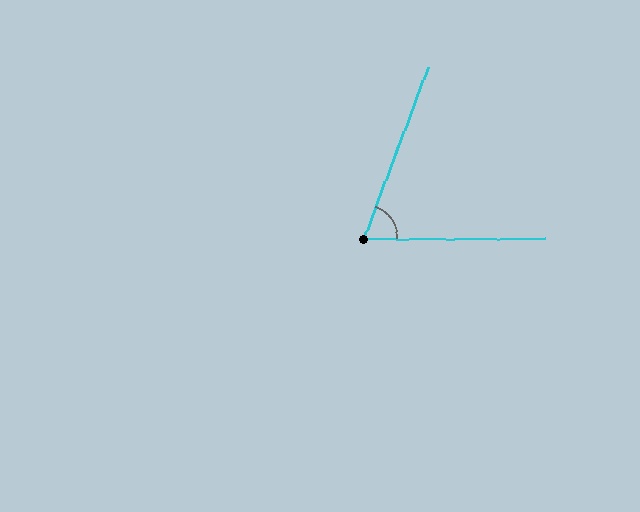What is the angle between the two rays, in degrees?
Approximately 69 degrees.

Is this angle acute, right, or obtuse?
It is acute.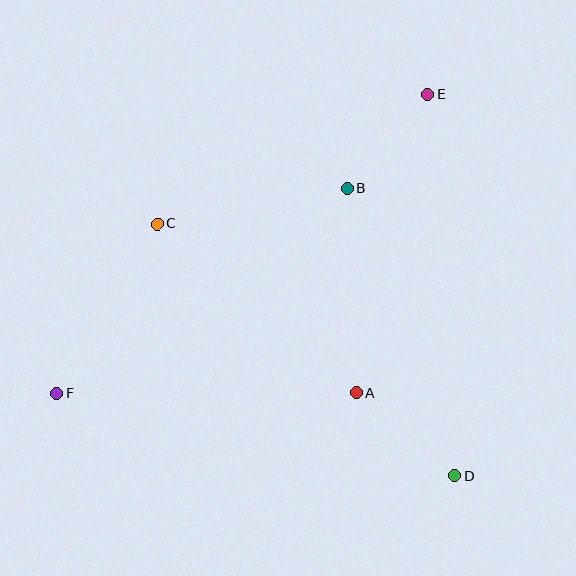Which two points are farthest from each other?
Points E and F are farthest from each other.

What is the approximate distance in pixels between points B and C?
The distance between B and C is approximately 193 pixels.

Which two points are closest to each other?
Points B and E are closest to each other.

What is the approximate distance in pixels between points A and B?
The distance between A and B is approximately 205 pixels.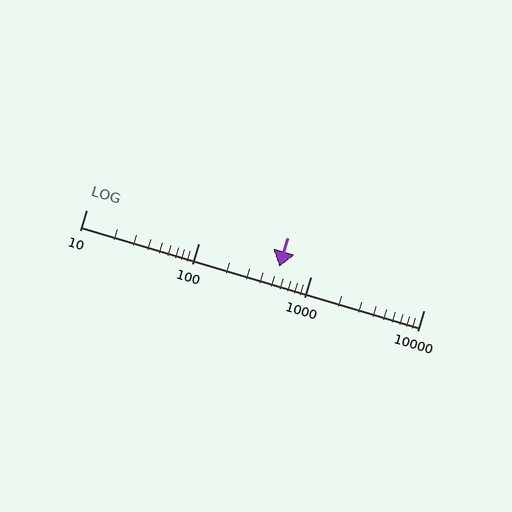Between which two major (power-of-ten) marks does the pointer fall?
The pointer is between 100 and 1000.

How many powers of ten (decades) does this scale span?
The scale spans 3 decades, from 10 to 10000.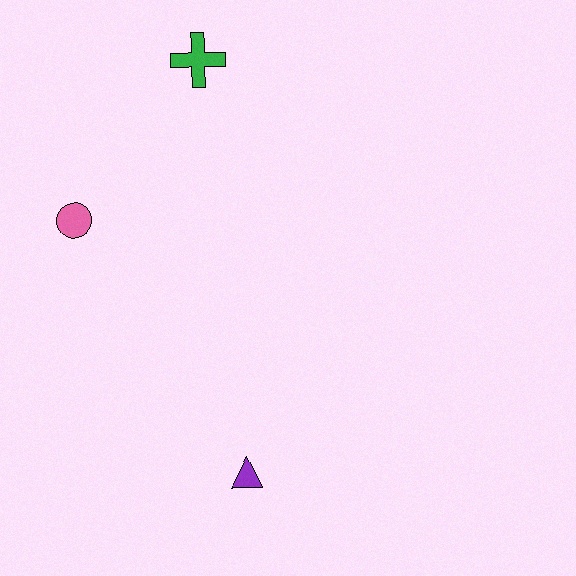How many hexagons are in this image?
There are no hexagons.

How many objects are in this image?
There are 3 objects.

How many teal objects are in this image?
There are no teal objects.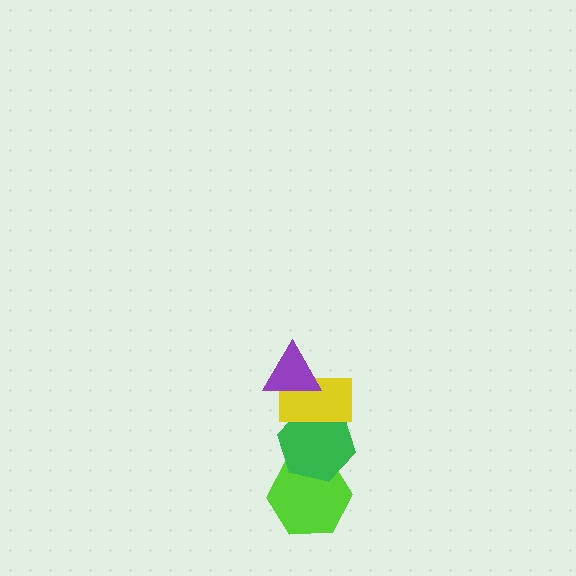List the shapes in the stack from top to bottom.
From top to bottom: the purple triangle, the yellow rectangle, the green hexagon, the lime hexagon.